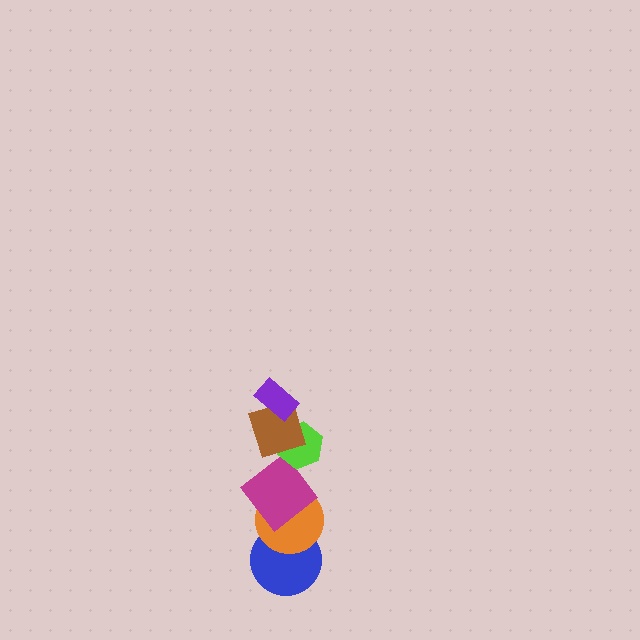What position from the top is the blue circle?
The blue circle is 6th from the top.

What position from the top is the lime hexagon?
The lime hexagon is 3rd from the top.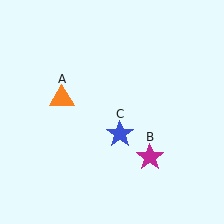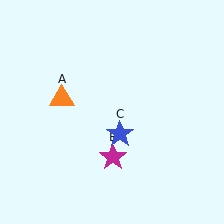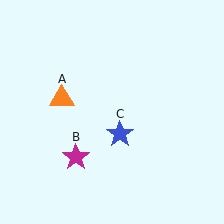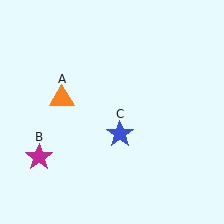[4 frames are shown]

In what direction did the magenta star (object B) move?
The magenta star (object B) moved left.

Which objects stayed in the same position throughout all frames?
Orange triangle (object A) and blue star (object C) remained stationary.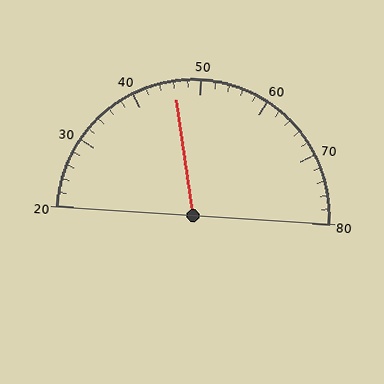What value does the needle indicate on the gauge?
The needle indicates approximately 46.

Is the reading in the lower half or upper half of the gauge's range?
The reading is in the lower half of the range (20 to 80).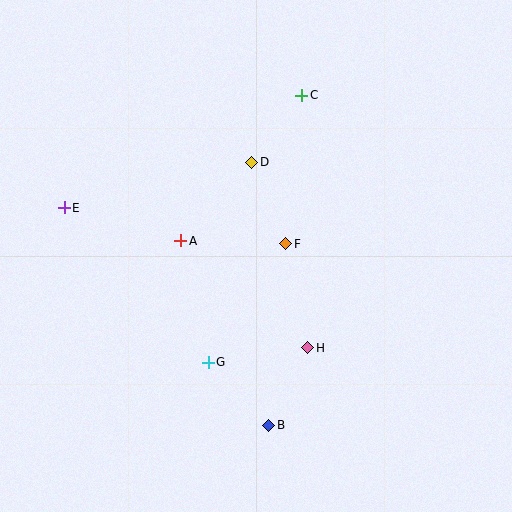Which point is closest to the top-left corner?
Point E is closest to the top-left corner.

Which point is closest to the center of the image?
Point F at (286, 244) is closest to the center.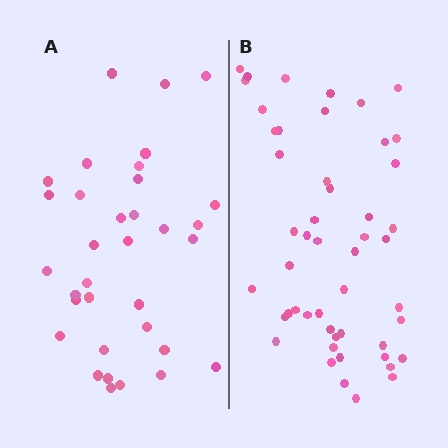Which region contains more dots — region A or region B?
Region B (the right region) has more dots.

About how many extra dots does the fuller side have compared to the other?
Region B has approximately 15 more dots than region A.